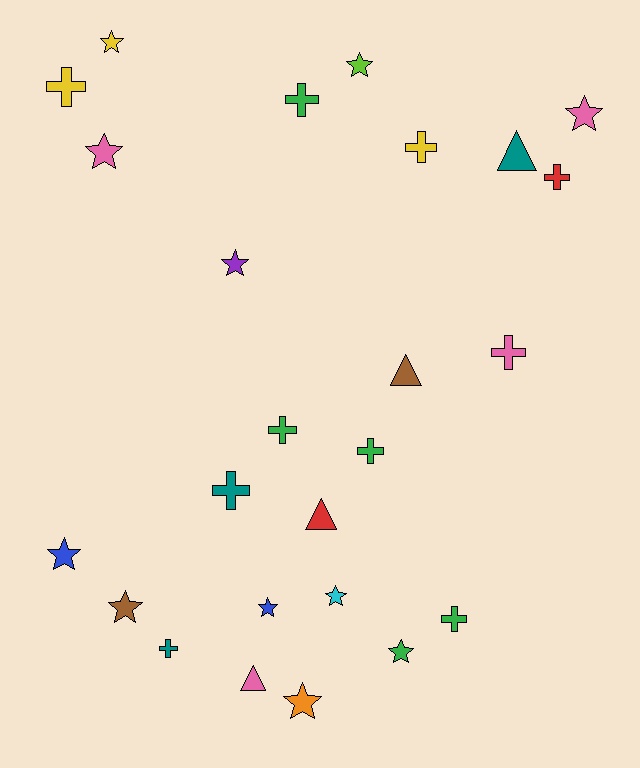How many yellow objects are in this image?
There are 3 yellow objects.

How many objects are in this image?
There are 25 objects.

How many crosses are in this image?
There are 10 crosses.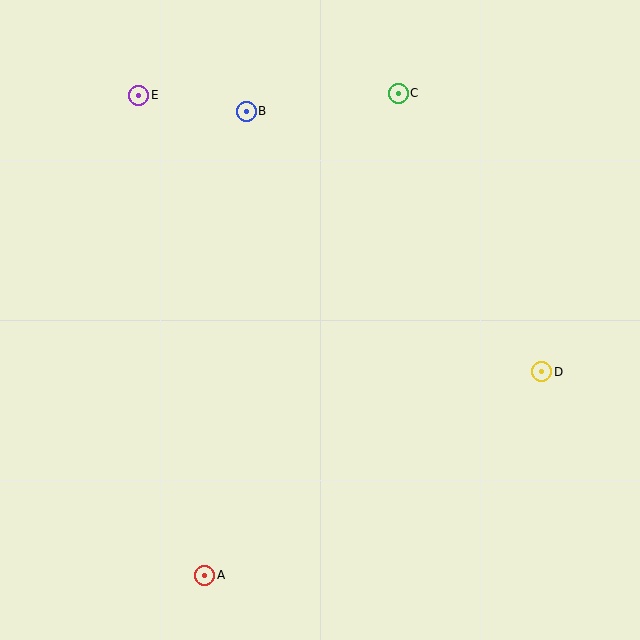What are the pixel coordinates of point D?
Point D is at (542, 372).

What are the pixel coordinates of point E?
Point E is at (139, 95).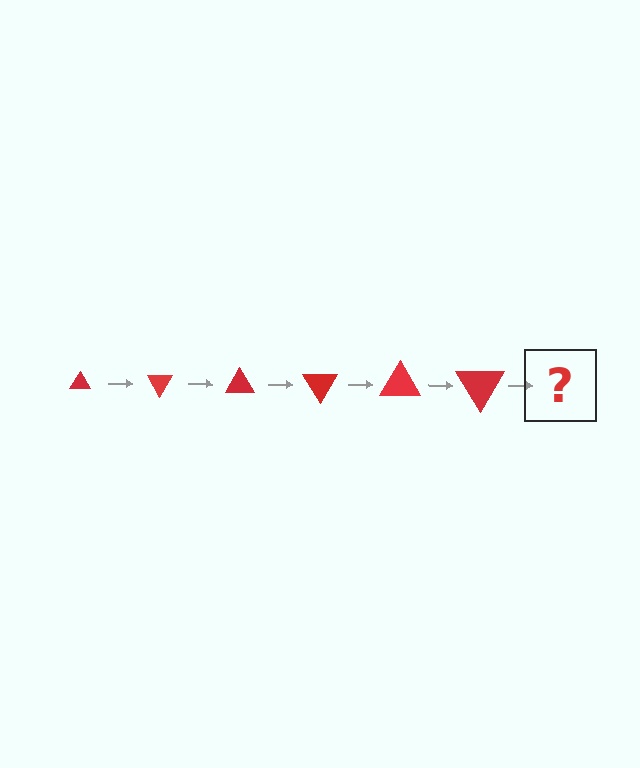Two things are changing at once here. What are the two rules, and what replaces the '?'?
The two rules are that the triangle grows larger each step and it rotates 60 degrees each step. The '?' should be a triangle, larger than the previous one and rotated 360 degrees from the start.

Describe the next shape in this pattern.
It should be a triangle, larger than the previous one and rotated 360 degrees from the start.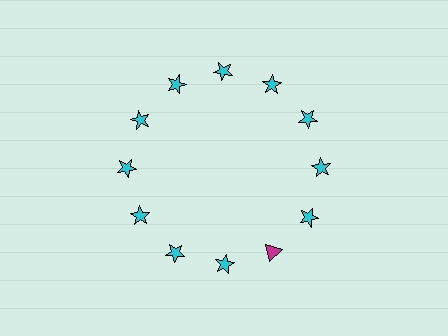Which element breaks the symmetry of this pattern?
The magenta triangle at roughly the 5 o'clock position breaks the symmetry. All other shapes are cyan stars.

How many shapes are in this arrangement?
There are 12 shapes arranged in a ring pattern.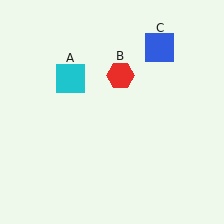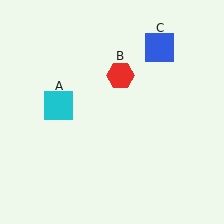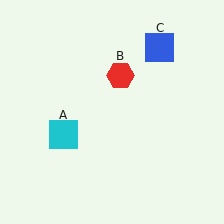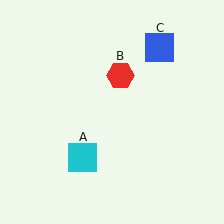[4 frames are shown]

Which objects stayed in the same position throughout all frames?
Red hexagon (object B) and blue square (object C) remained stationary.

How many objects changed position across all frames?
1 object changed position: cyan square (object A).